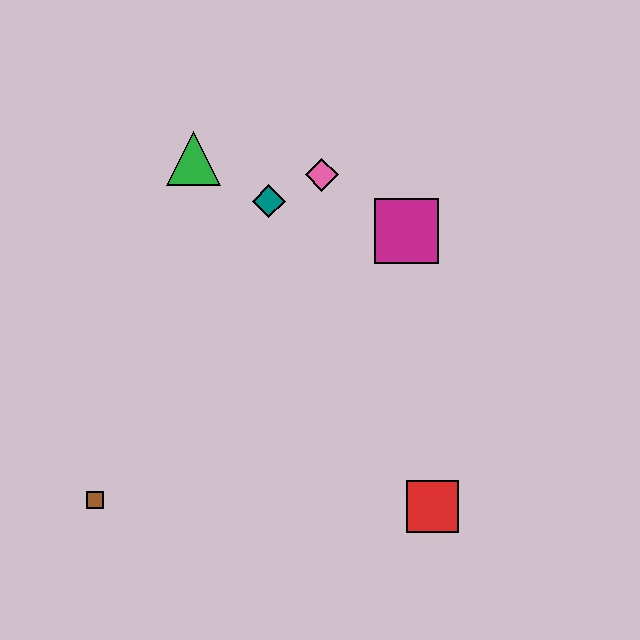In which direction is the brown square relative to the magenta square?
The brown square is to the left of the magenta square.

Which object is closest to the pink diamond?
The teal diamond is closest to the pink diamond.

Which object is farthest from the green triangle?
The red square is farthest from the green triangle.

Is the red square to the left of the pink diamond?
No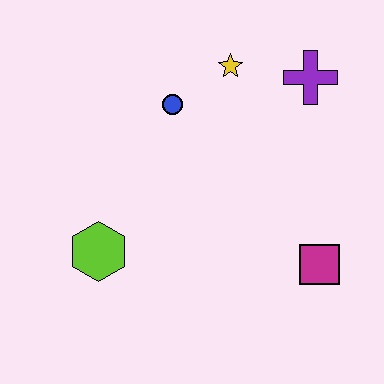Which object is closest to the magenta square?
The purple cross is closest to the magenta square.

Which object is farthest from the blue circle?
The magenta square is farthest from the blue circle.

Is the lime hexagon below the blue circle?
Yes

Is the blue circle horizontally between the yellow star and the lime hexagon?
Yes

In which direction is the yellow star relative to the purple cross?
The yellow star is to the left of the purple cross.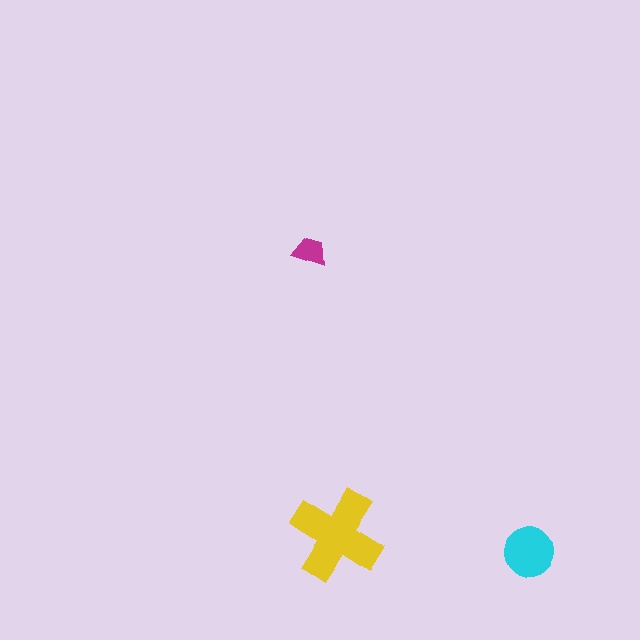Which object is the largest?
The yellow cross.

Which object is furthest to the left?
The magenta trapezoid is leftmost.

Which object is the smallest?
The magenta trapezoid.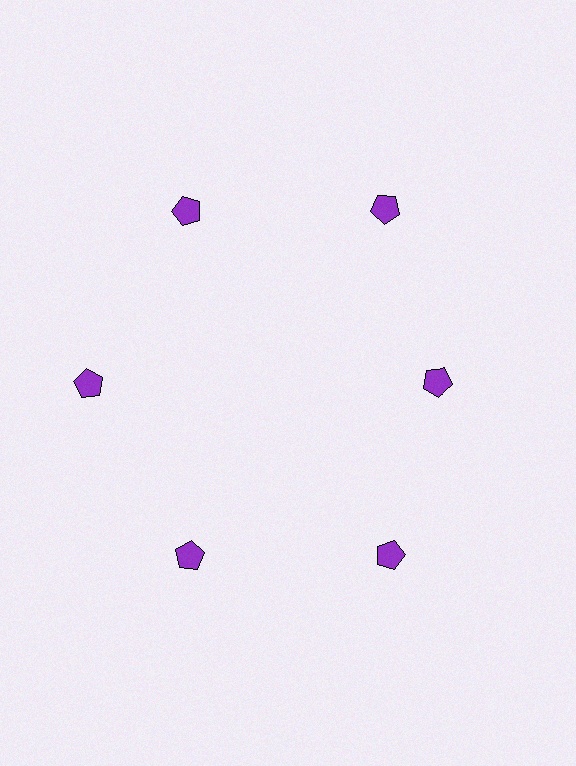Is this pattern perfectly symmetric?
No. The 6 purple pentagons are arranged in a ring, but one element near the 3 o'clock position is pulled inward toward the center, breaking the 6-fold rotational symmetry.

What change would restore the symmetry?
The symmetry would be restored by moving it outward, back onto the ring so that all 6 pentagons sit at equal angles and equal distance from the center.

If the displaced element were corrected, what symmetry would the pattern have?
It would have 6-fold rotational symmetry — the pattern would map onto itself every 60 degrees.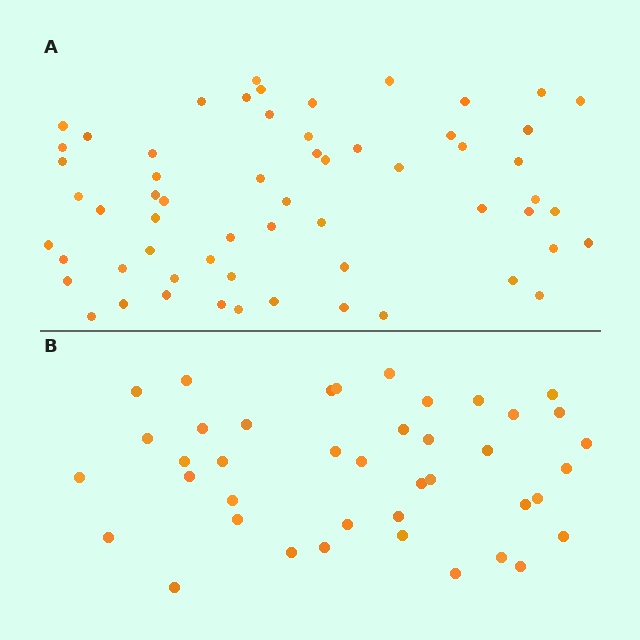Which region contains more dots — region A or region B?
Region A (the top region) has more dots.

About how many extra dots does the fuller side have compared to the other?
Region A has approximately 20 more dots than region B.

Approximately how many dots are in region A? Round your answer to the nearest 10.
About 60 dots.